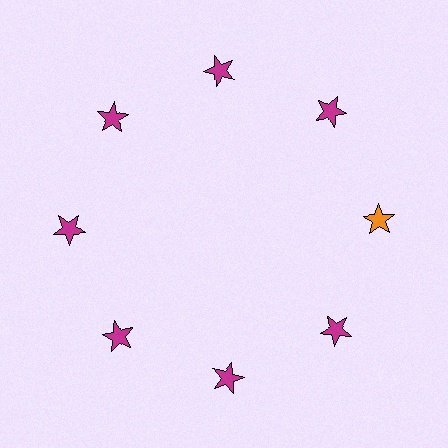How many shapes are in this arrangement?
There are 8 shapes arranged in a ring pattern.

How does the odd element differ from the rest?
It has a different color: orange instead of magenta.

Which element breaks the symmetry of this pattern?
The orange star at roughly the 3 o'clock position breaks the symmetry. All other shapes are magenta stars.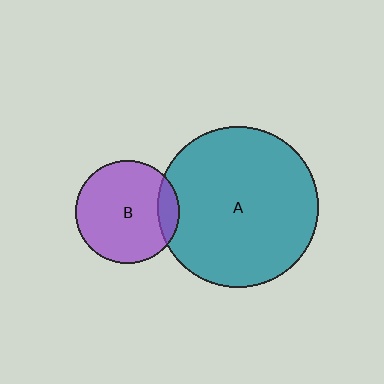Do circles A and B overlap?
Yes.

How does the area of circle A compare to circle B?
Approximately 2.4 times.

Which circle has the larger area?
Circle A (teal).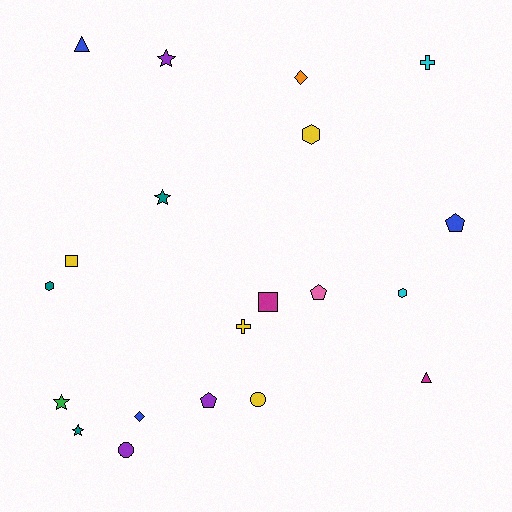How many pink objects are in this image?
There is 1 pink object.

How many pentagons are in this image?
There are 3 pentagons.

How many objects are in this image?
There are 20 objects.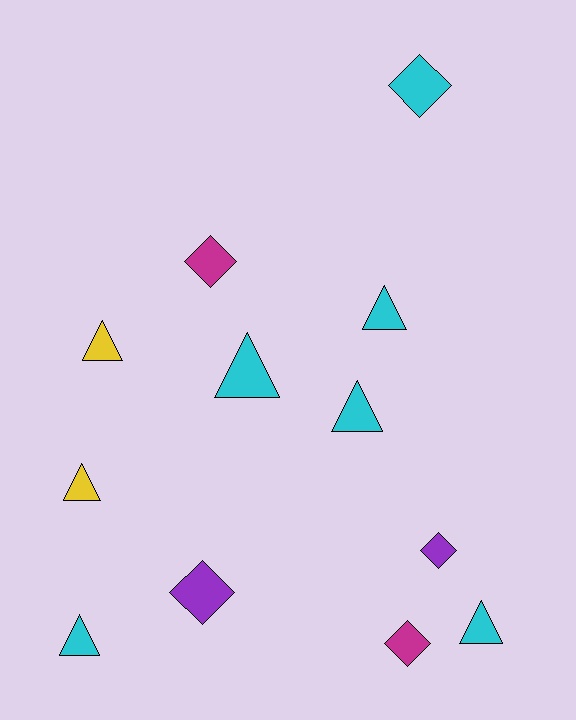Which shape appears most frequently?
Triangle, with 7 objects.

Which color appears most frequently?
Cyan, with 6 objects.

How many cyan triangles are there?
There are 5 cyan triangles.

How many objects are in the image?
There are 12 objects.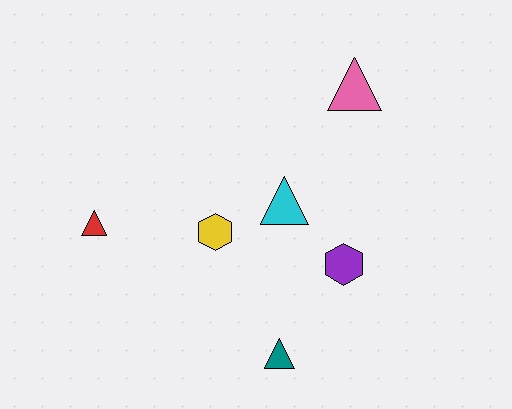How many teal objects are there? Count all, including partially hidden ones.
There is 1 teal object.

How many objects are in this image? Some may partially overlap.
There are 6 objects.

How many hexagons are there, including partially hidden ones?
There are 2 hexagons.